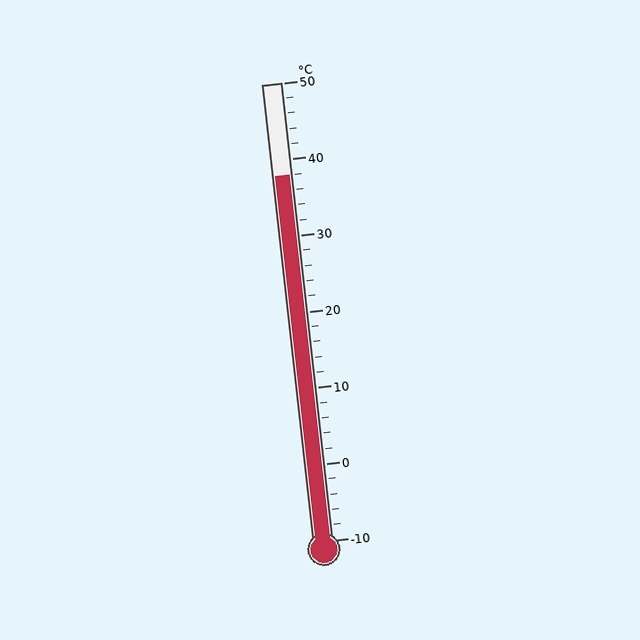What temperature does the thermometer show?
The thermometer shows approximately 38°C.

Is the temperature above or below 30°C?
The temperature is above 30°C.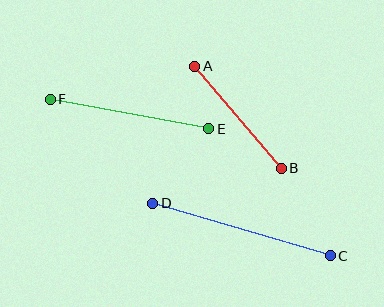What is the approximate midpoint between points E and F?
The midpoint is at approximately (129, 114) pixels.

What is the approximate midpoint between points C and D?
The midpoint is at approximately (242, 230) pixels.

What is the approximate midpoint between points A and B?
The midpoint is at approximately (238, 117) pixels.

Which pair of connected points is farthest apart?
Points C and D are farthest apart.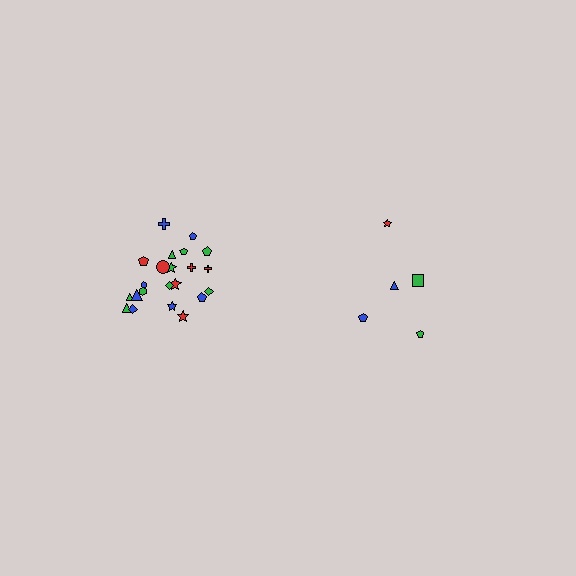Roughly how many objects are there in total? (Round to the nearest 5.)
Roughly 25 objects in total.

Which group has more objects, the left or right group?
The left group.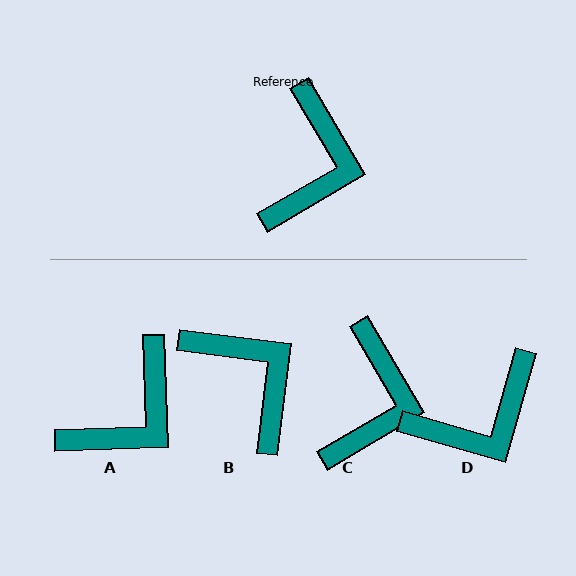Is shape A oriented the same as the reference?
No, it is off by about 28 degrees.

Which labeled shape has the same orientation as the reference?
C.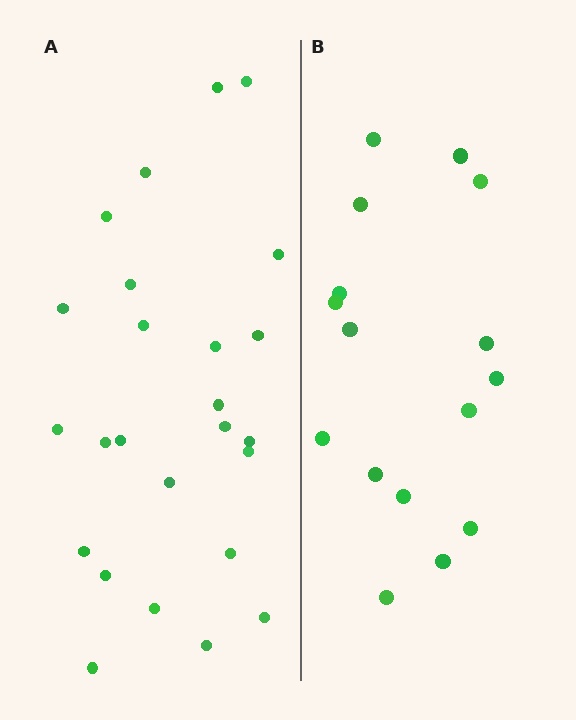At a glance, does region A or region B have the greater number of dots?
Region A (the left region) has more dots.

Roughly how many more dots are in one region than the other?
Region A has roughly 8 or so more dots than region B.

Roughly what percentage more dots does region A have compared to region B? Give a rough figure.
About 55% more.